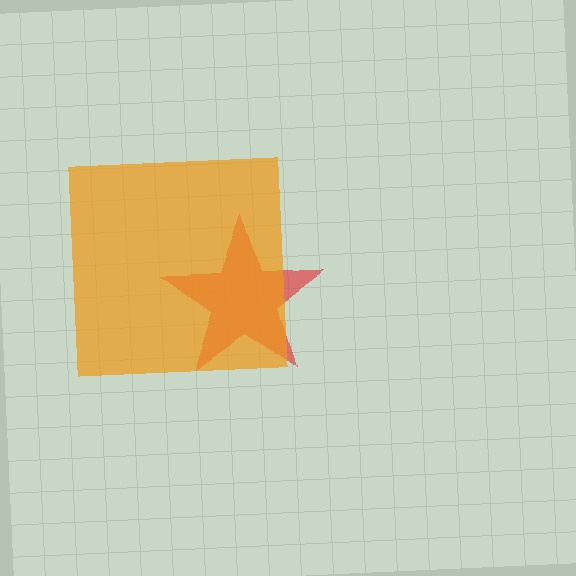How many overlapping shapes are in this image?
There are 2 overlapping shapes in the image.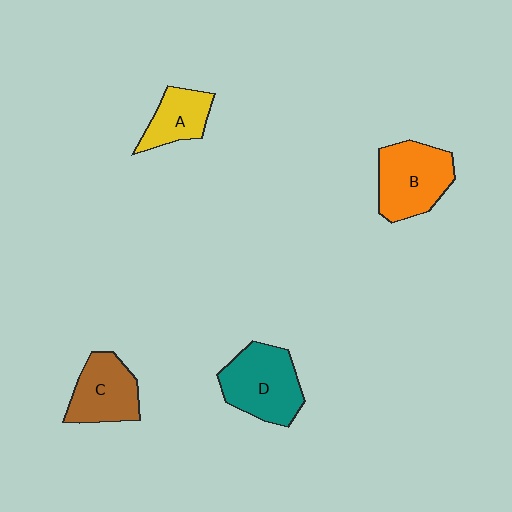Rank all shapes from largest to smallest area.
From largest to smallest: D (teal), B (orange), C (brown), A (yellow).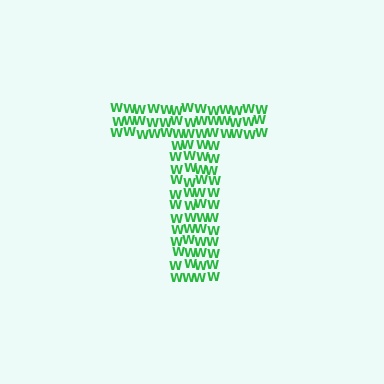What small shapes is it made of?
It is made of small letter W's.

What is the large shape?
The large shape is the letter T.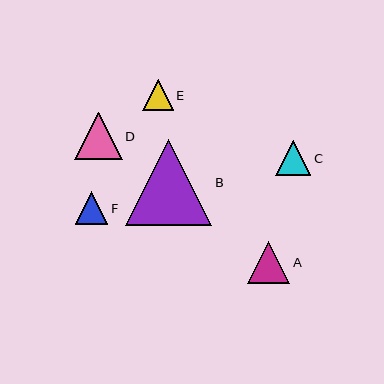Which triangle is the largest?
Triangle B is the largest with a size of approximately 86 pixels.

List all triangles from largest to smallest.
From largest to smallest: B, D, A, C, F, E.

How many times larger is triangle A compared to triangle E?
Triangle A is approximately 1.4 times the size of triangle E.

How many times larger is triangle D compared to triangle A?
Triangle D is approximately 1.1 times the size of triangle A.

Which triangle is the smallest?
Triangle E is the smallest with a size of approximately 30 pixels.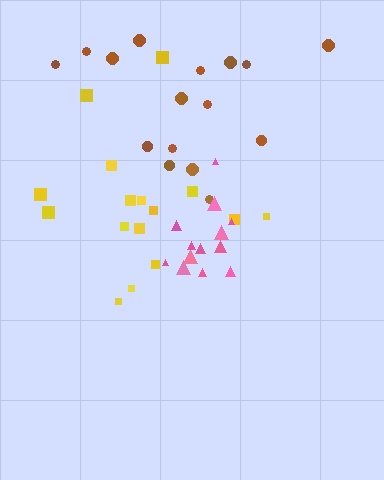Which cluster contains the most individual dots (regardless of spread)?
Brown (16).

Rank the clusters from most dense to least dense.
pink, brown, yellow.